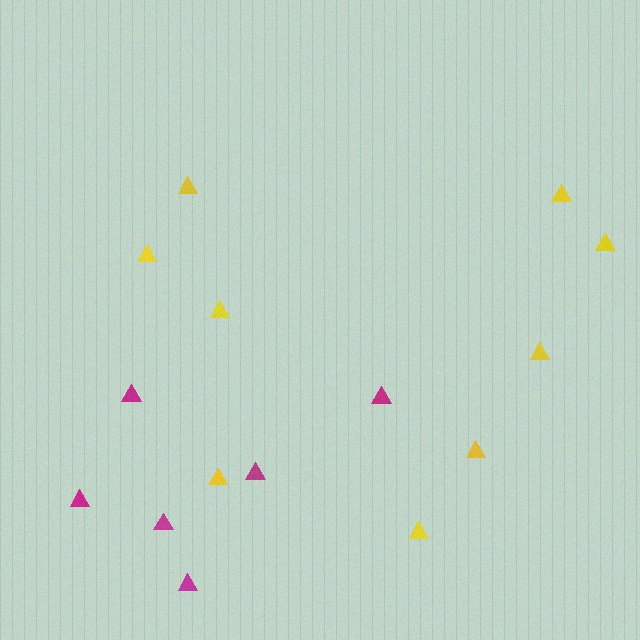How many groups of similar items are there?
There are 2 groups: one group of magenta triangles (6) and one group of yellow triangles (9).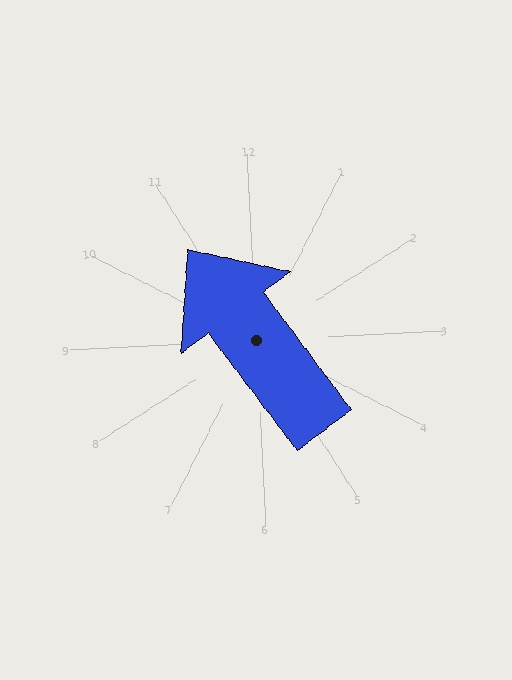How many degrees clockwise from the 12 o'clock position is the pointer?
Approximately 326 degrees.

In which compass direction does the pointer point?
Northwest.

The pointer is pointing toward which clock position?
Roughly 11 o'clock.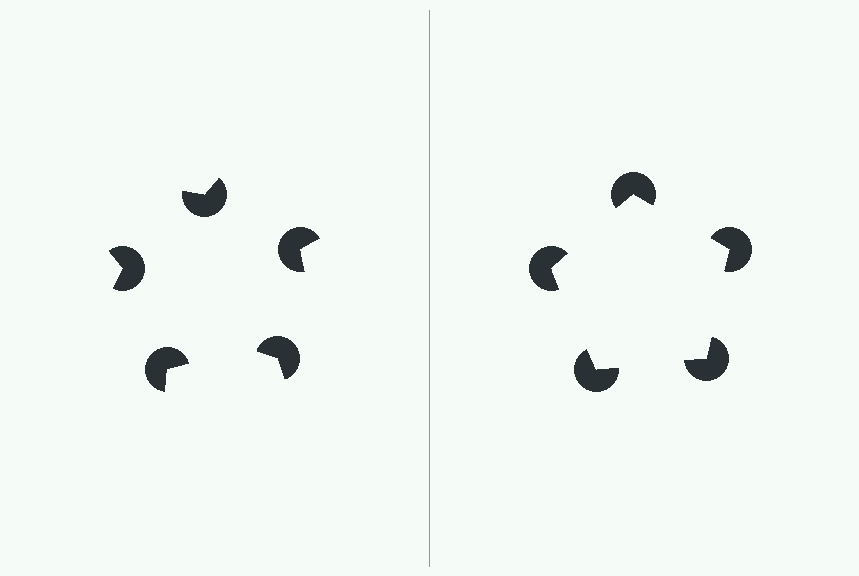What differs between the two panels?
The pac-man discs are positioned identically on both sides; only the wedge orientations differ. On the right they align to a pentagon; on the left they are misaligned.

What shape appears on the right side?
An illusory pentagon.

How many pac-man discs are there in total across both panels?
10 — 5 on each side.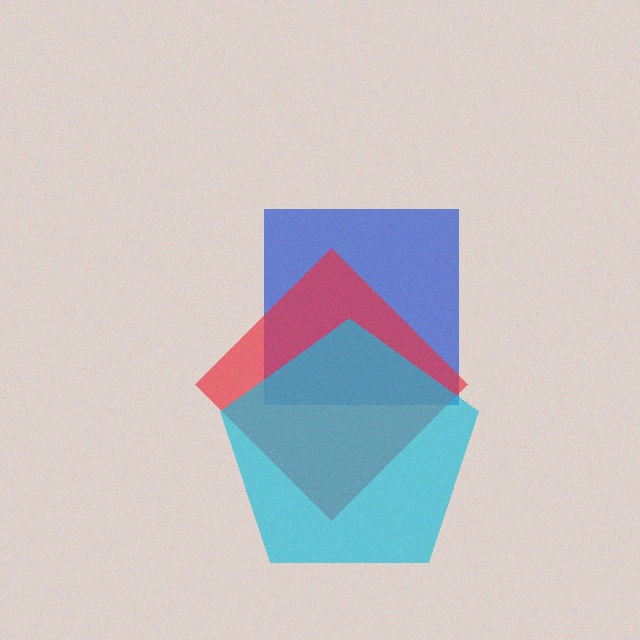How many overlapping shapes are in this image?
There are 3 overlapping shapes in the image.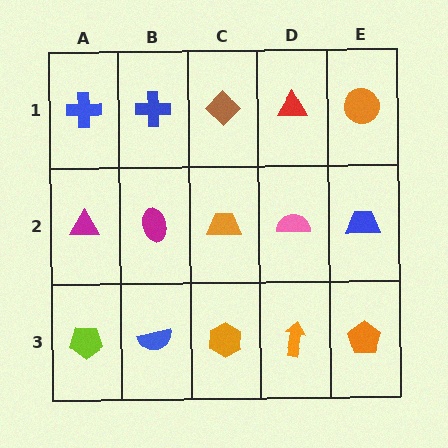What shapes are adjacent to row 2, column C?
A brown diamond (row 1, column C), an orange hexagon (row 3, column C), a magenta ellipse (row 2, column B), a pink semicircle (row 2, column D).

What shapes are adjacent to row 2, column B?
A blue cross (row 1, column B), a blue semicircle (row 3, column B), a magenta triangle (row 2, column A), an orange trapezoid (row 2, column C).